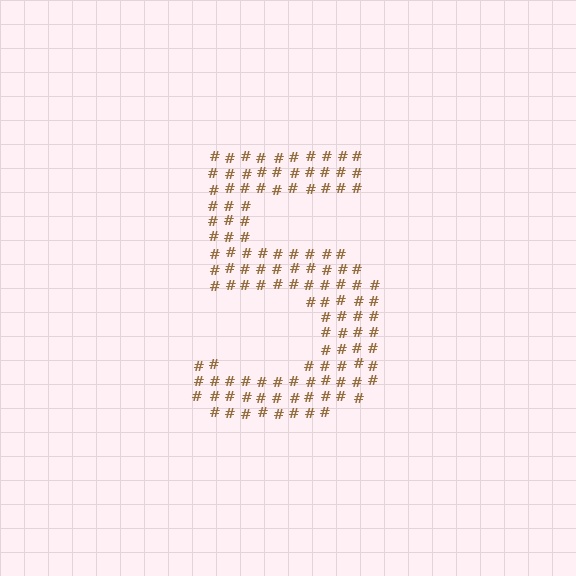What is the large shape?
The large shape is the digit 5.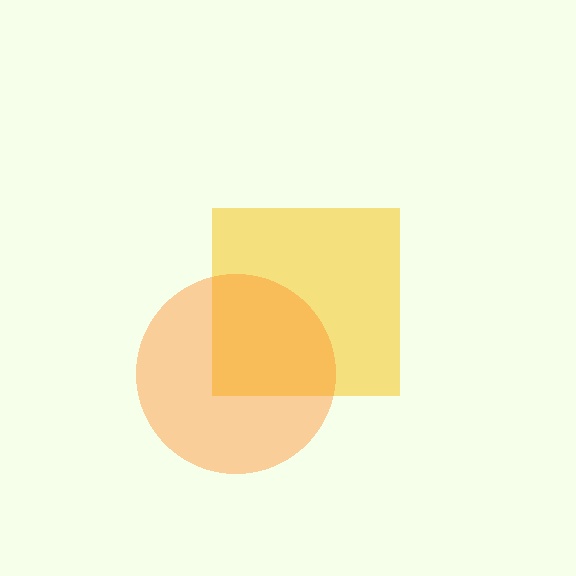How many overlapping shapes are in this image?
There are 2 overlapping shapes in the image.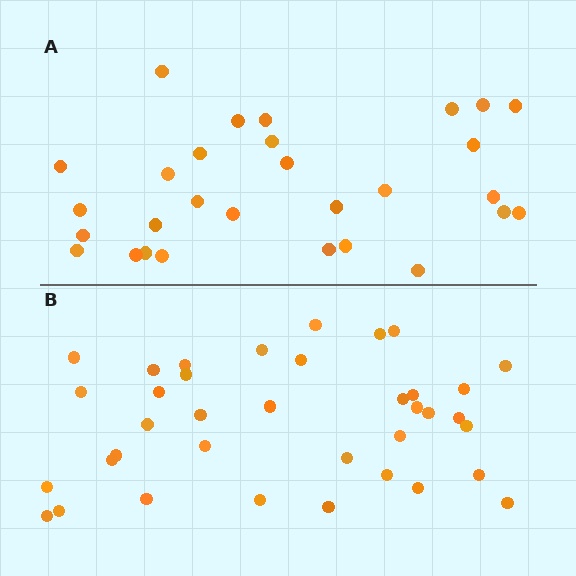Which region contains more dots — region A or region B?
Region B (the bottom region) has more dots.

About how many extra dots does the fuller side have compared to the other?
Region B has roughly 8 or so more dots than region A.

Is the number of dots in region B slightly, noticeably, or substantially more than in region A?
Region B has noticeably more, but not dramatically so. The ratio is roughly 1.3 to 1.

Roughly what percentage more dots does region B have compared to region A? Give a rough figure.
About 30% more.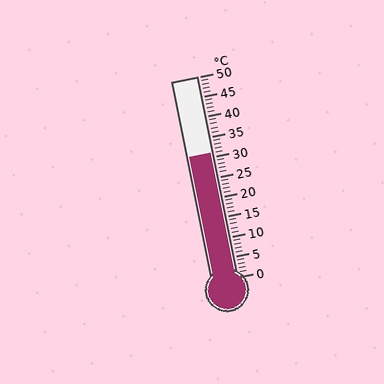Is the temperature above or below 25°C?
The temperature is above 25°C.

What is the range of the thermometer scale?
The thermometer scale ranges from 0°C to 50°C.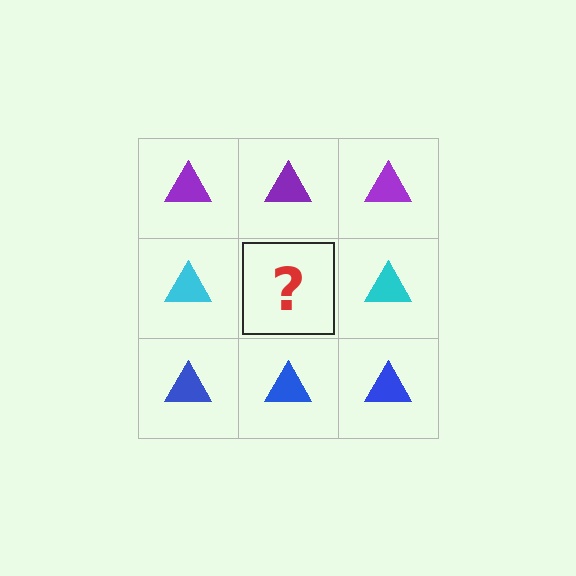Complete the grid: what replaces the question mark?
The question mark should be replaced with a cyan triangle.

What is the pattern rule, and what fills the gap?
The rule is that each row has a consistent color. The gap should be filled with a cyan triangle.